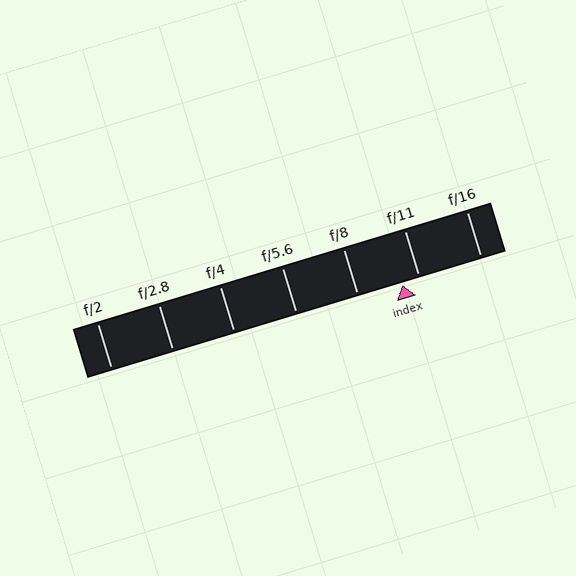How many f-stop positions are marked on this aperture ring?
There are 7 f-stop positions marked.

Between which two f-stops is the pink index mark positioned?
The index mark is between f/8 and f/11.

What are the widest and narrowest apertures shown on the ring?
The widest aperture shown is f/2 and the narrowest is f/16.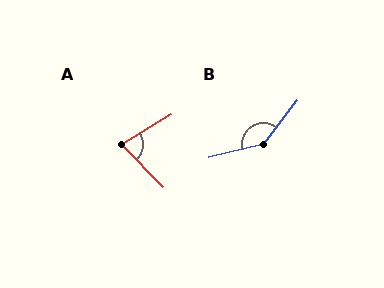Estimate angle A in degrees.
Approximately 77 degrees.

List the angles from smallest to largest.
A (77°), B (141°).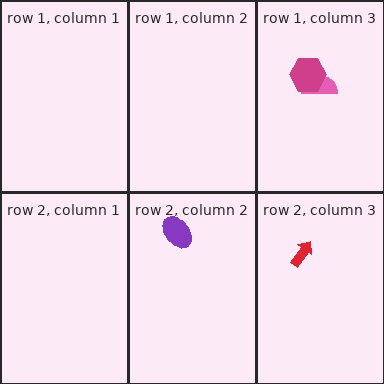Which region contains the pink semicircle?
The row 1, column 3 region.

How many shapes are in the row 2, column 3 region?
1.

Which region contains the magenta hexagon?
The row 1, column 3 region.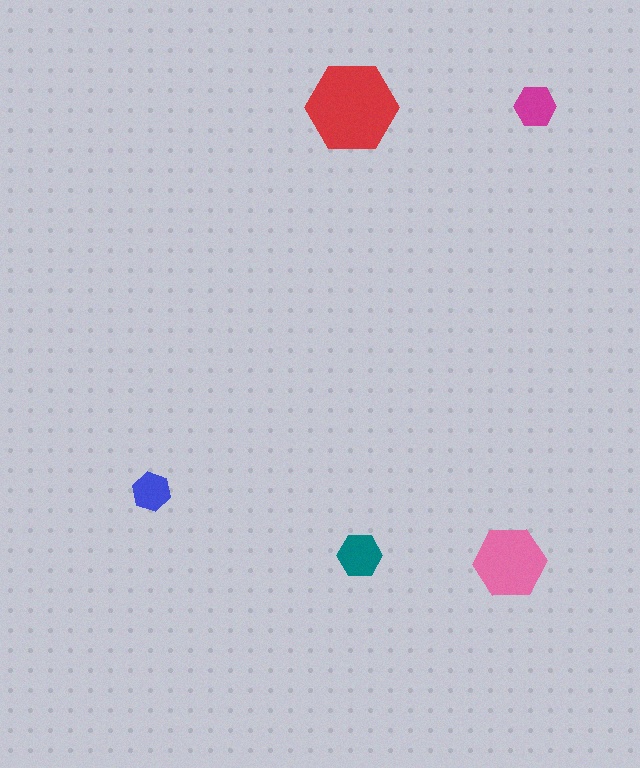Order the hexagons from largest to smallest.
the red one, the pink one, the teal one, the magenta one, the blue one.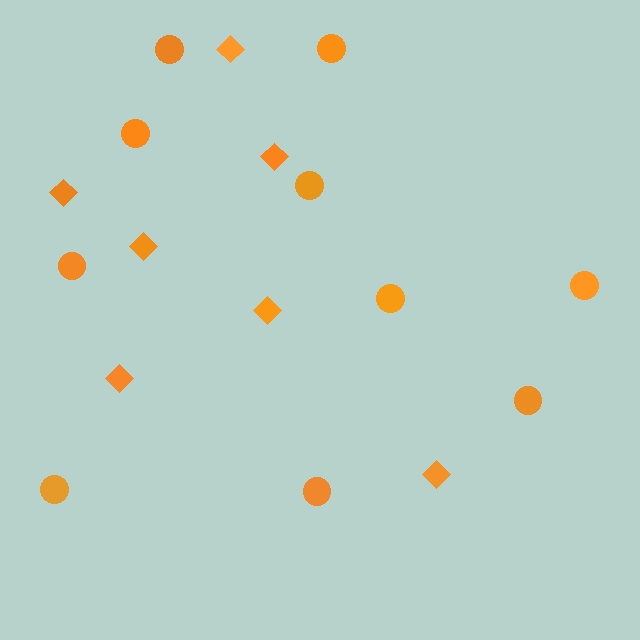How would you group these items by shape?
There are 2 groups: one group of circles (10) and one group of diamonds (7).